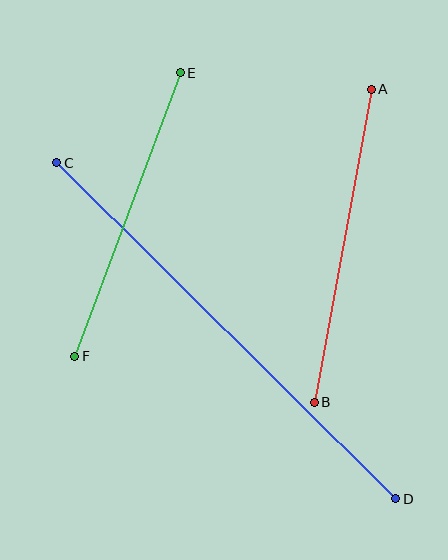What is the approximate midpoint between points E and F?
The midpoint is at approximately (127, 215) pixels.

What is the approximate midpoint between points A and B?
The midpoint is at approximately (343, 246) pixels.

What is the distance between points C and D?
The distance is approximately 477 pixels.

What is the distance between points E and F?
The distance is approximately 303 pixels.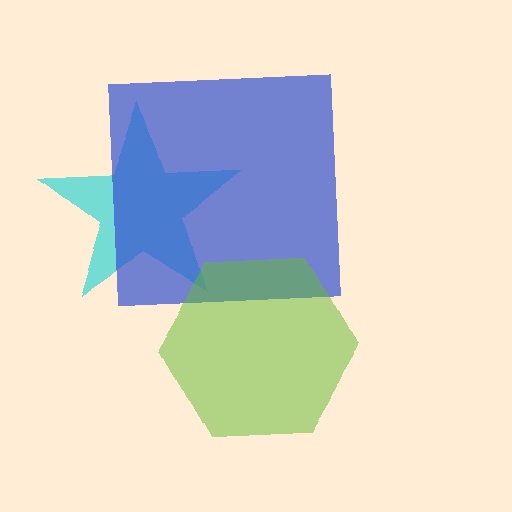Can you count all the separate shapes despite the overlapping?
Yes, there are 3 separate shapes.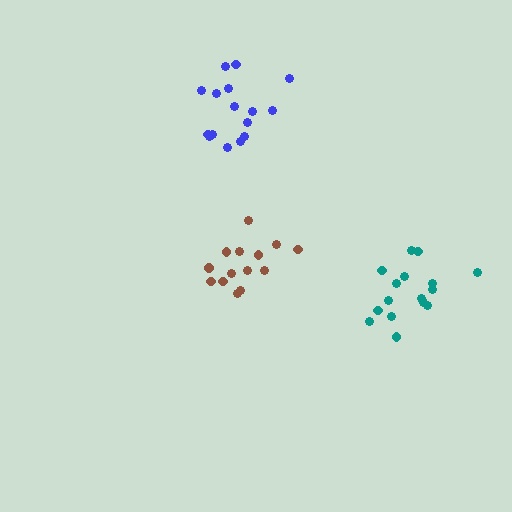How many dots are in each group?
Group 1: 16 dots, Group 2: 16 dots, Group 3: 14 dots (46 total).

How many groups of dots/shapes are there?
There are 3 groups.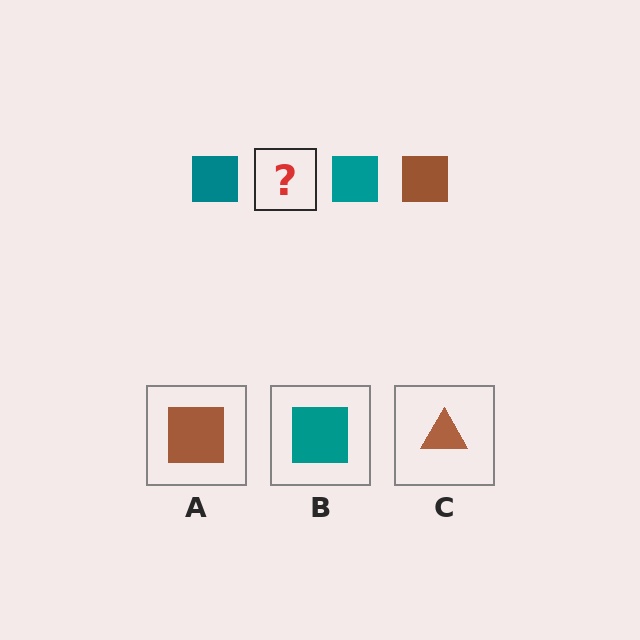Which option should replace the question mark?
Option A.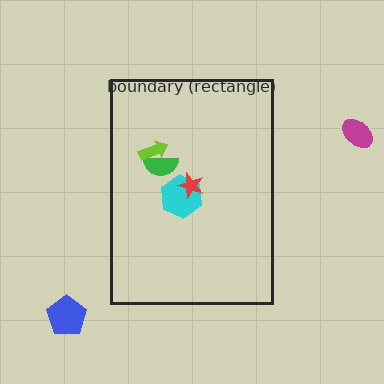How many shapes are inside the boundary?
4 inside, 2 outside.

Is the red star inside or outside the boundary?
Inside.